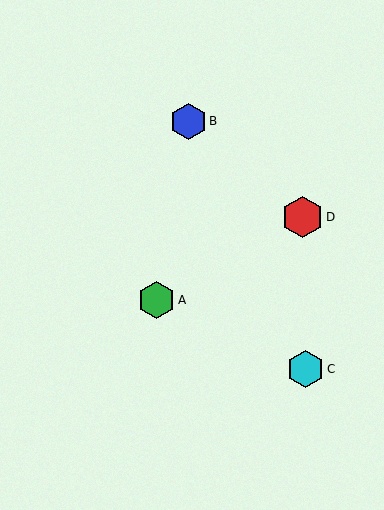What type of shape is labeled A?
Shape A is a green hexagon.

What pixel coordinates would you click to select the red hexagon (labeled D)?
Click at (302, 217) to select the red hexagon D.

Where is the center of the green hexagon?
The center of the green hexagon is at (156, 300).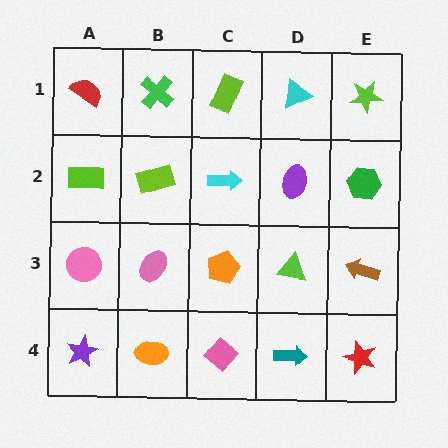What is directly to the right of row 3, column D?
A brown arrow.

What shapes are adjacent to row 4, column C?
An orange pentagon (row 3, column C), an orange ellipse (row 4, column B), a teal arrow (row 4, column D).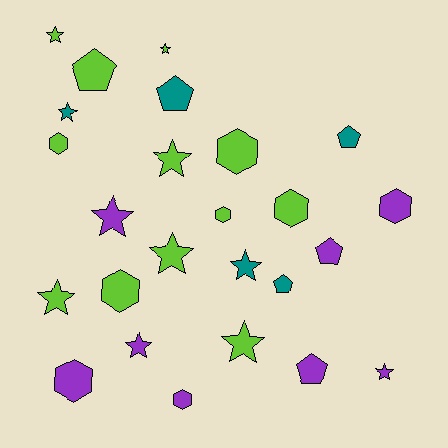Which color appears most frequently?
Lime, with 12 objects.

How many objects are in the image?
There are 25 objects.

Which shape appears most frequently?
Star, with 11 objects.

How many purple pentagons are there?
There are 2 purple pentagons.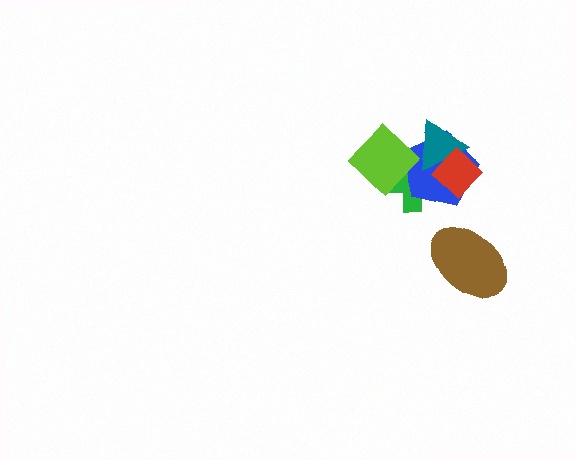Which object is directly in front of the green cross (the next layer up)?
The blue pentagon is directly in front of the green cross.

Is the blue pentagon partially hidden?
Yes, it is partially covered by another shape.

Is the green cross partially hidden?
Yes, it is partially covered by another shape.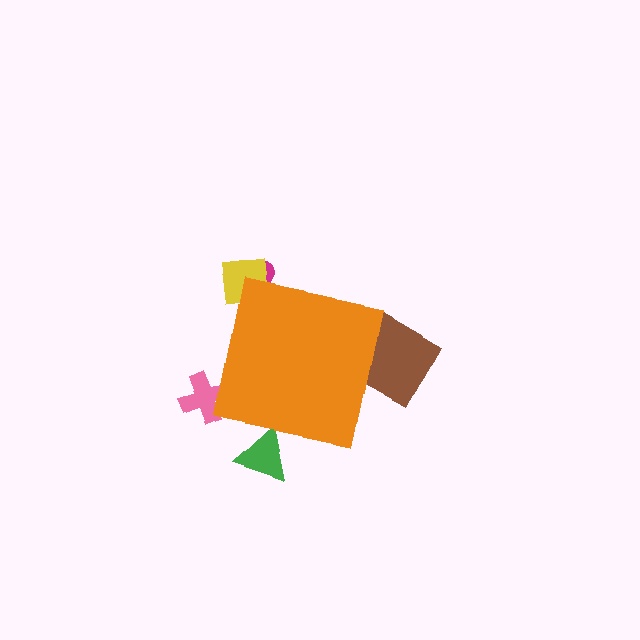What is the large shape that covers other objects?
An orange square.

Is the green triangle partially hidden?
Yes, the green triangle is partially hidden behind the orange square.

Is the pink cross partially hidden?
Yes, the pink cross is partially hidden behind the orange square.